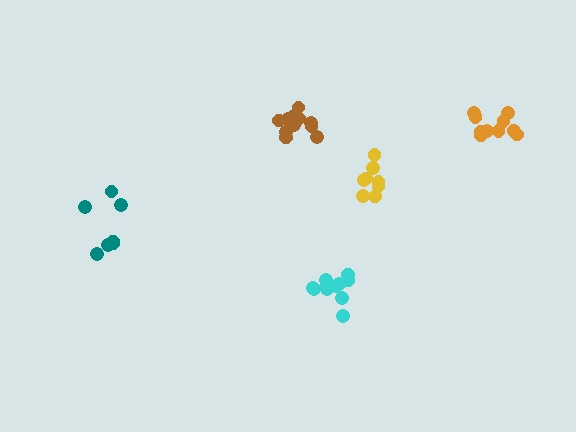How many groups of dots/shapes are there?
There are 5 groups.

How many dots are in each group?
Group 1: 8 dots, Group 2: 7 dots, Group 3: 11 dots, Group 4: 11 dots, Group 5: 11 dots (48 total).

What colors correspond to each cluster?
The clusters are colored: yellow, teal, cyan, orange, brown.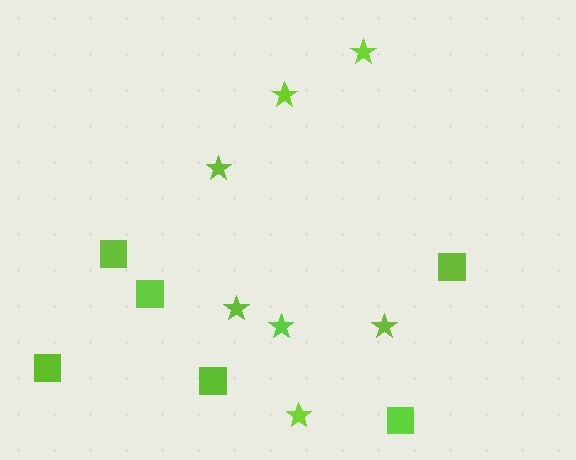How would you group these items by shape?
There are 2 groups: one group of squares (6) and one group of stars (7).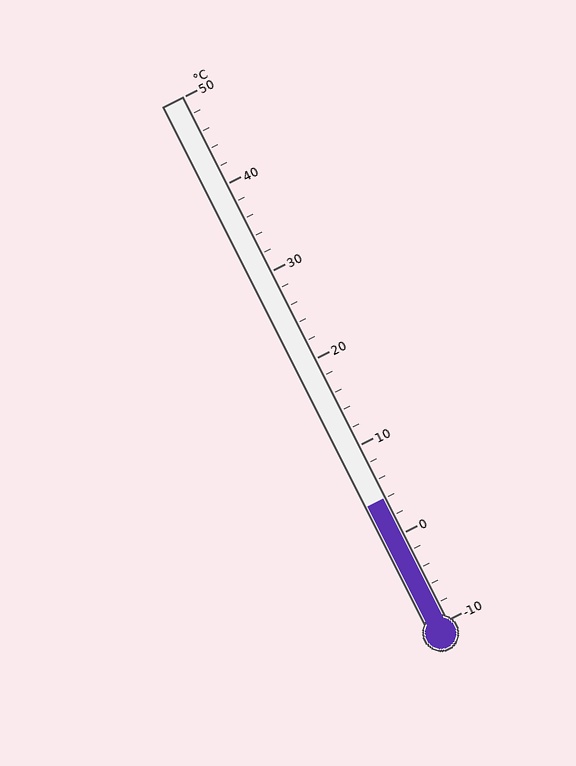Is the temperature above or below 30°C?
The temperature is below 30°C.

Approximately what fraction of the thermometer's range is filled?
The thermometer is filled to approximately 25% of its range.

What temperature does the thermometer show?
The thermometer shows approximately 4°C.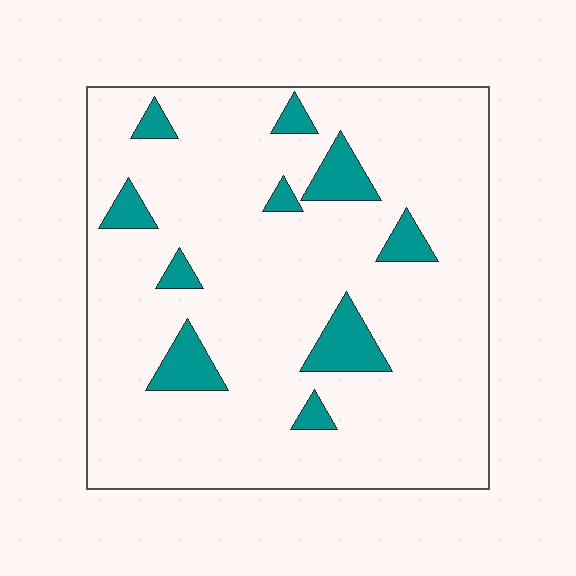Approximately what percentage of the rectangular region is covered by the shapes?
Approximately 10%.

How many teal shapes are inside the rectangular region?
10.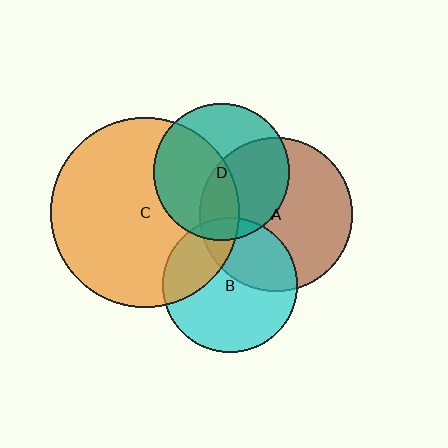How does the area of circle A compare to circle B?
Approximately 1.3 times.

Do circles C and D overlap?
Yes.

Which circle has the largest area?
Circle C (orange).